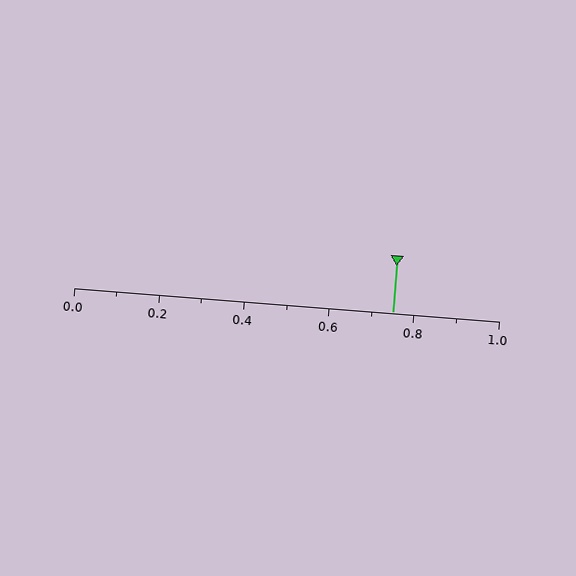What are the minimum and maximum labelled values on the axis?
The axis runs from 0.0 to 1.0.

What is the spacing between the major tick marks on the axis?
The major ticks are spaced 0.2 apart.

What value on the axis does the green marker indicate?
The marker indicates approximately 0.75.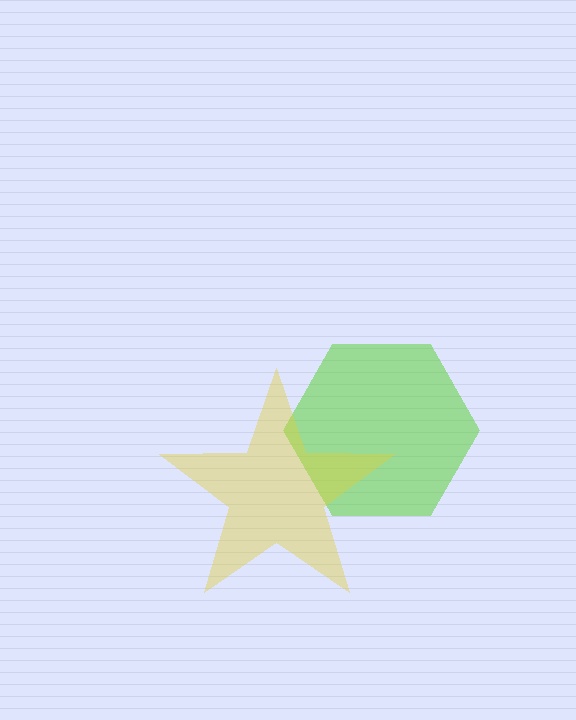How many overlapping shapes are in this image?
There are 2 overlapping shapes in the image.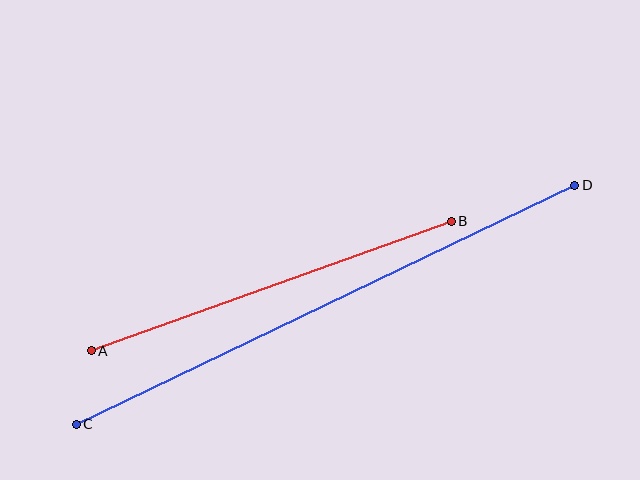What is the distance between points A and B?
The distance is approximately 383 pixels.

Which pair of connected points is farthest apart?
Points C and D are farthest apart.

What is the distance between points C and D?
The distance is approximately 553 pixels.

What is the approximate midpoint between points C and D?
The midpoint is at approximately (325, 305) pixels.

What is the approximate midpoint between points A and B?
The midpoint is at approximately (271, 286) pixels.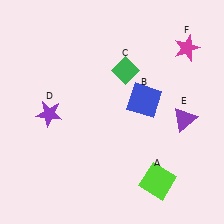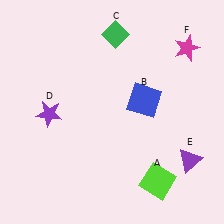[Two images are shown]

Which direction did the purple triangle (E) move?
The purple triangle (E) moved down.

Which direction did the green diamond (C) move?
The green diamond (C) moved up.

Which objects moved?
The objects that moved are: the green diamond (C), the purple triangle (E).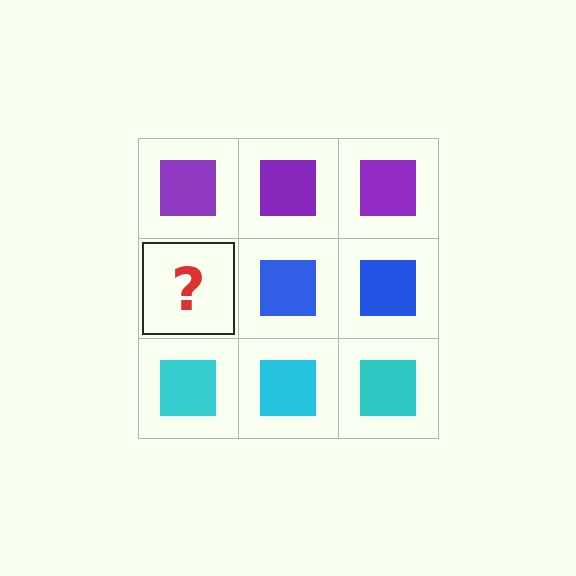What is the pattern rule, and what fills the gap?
The rule is that each row has a consistent color. The gap should be filled with a blue square.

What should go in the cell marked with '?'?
The missing cell should contain a blue square.